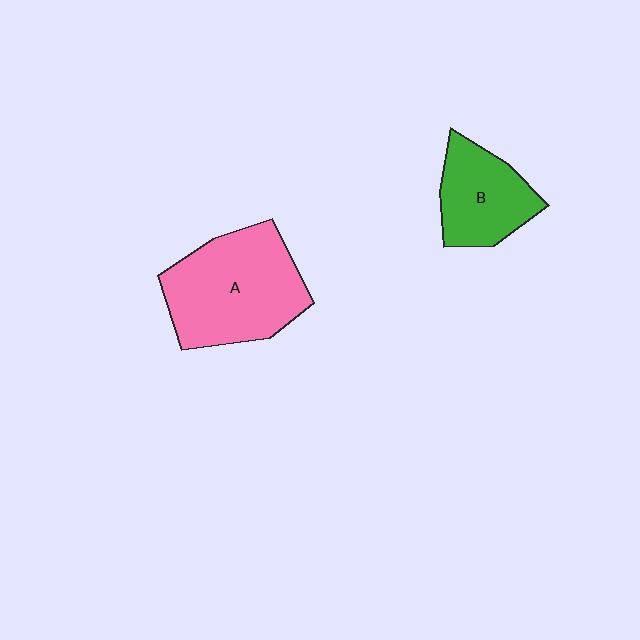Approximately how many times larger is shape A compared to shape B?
Approximately 1.6 times.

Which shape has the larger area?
Shape A (pink).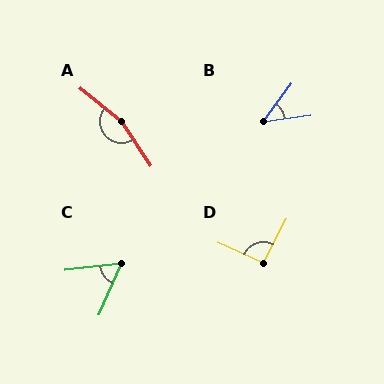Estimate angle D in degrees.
Approximately 93 degrees.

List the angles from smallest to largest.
B (46°), C (60°), D (93°), A (162°).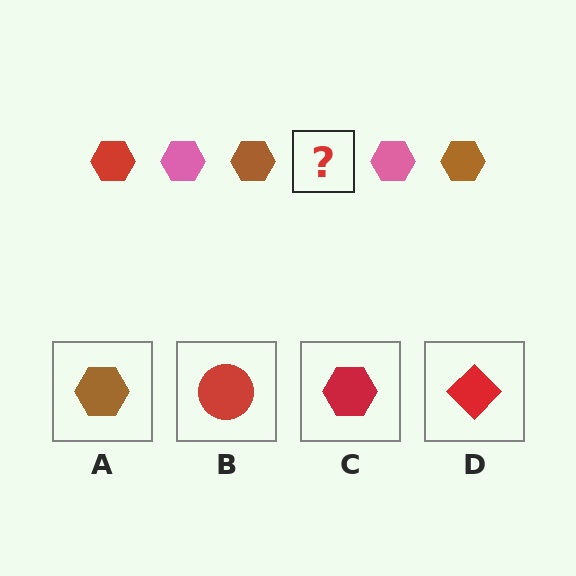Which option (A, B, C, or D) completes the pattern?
C.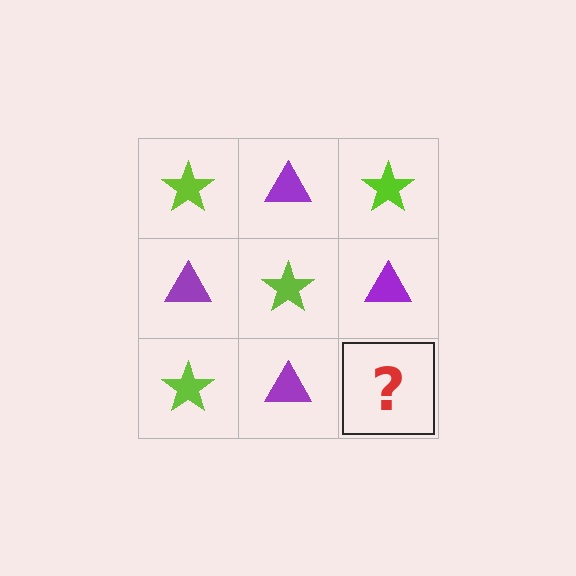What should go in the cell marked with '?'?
The missing cell should contain a lime star.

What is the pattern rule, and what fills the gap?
The rule is that it alternates lime star and purple triangle in a checkerboard pattern. The gap should be filled with a lime star.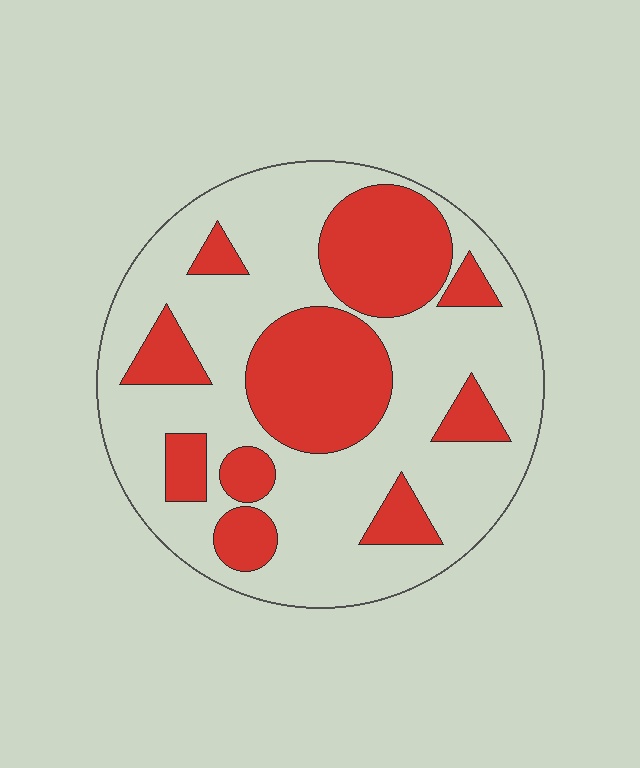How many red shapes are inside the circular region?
10.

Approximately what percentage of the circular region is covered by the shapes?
Approximately 35%.